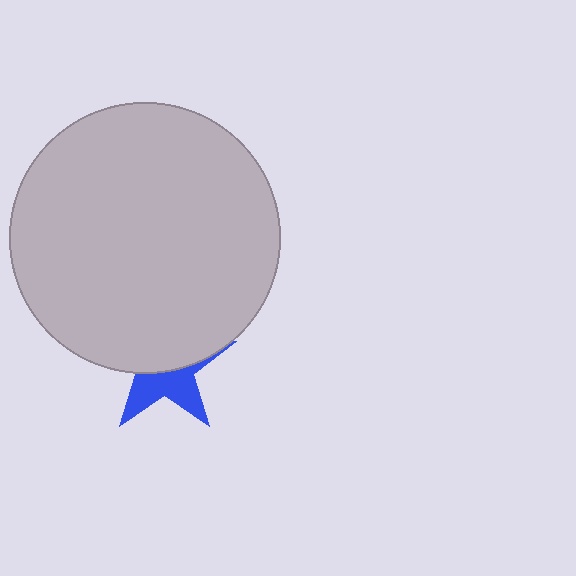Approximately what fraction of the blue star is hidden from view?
Roughly 58% of the blue star is hidden behind the light gray circle.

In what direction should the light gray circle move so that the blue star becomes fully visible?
The light gray circle should move up. That is the shortest direction to clear the overlap and leave the blue star fully visible.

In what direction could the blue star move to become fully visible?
The blue star could move down. That would shift it out from behind the light gray circle entirely.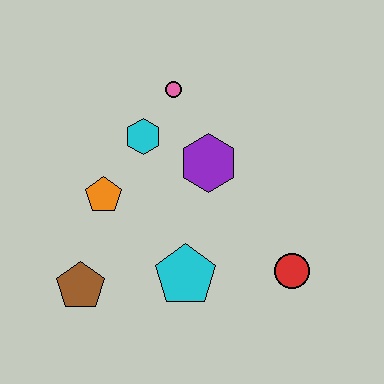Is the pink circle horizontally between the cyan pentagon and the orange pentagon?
Yes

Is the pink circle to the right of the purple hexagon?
No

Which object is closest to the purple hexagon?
The cyan hexagon is closest to the purple hexagon.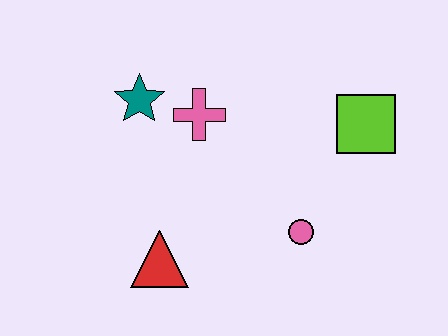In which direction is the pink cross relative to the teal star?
The pink cross is to the right of the teal star.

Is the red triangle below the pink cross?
Yes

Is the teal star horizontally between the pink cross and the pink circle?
No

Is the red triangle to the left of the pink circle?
Yes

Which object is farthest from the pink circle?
The teal star is farthest from the pink circle.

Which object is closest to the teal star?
The pink cross is closest to the teal star.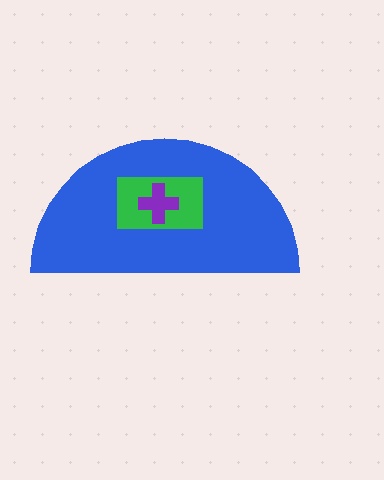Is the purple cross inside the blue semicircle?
Yes.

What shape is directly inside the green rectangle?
The purple cross.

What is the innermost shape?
The purple cross.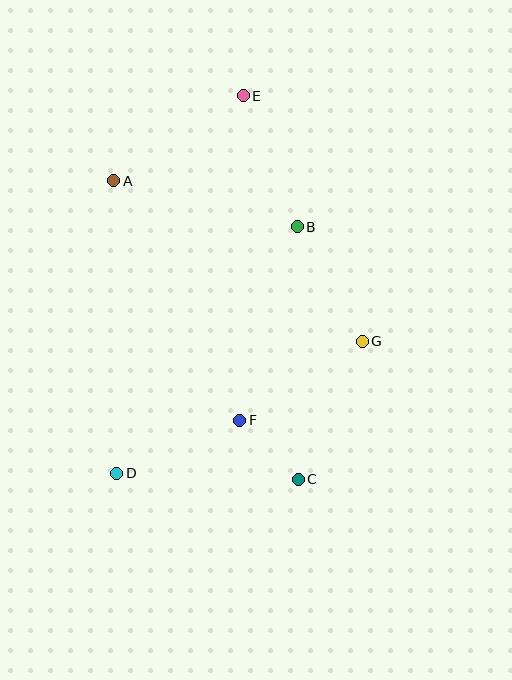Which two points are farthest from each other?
Points D and E are farthest from each other.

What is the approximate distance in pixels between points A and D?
The distance between A and D is approximately 292 pixels.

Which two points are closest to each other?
Points C and F are closest to each other.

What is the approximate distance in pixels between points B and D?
The distance between B and D is approximately 305 pixels.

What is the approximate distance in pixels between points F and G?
The distance between F and G is approximately 146 pixels.